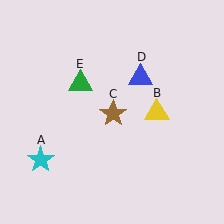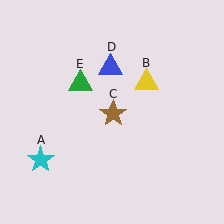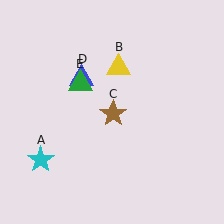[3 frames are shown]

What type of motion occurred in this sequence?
The yellow triangle (object B), blue triangle (object D) rotated counterclockwise around the center of the scene.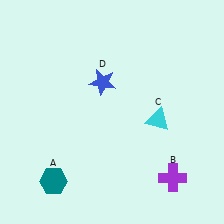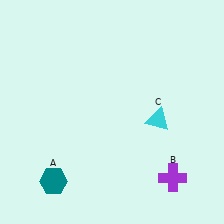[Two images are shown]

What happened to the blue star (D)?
The blue star (D) was removed in Image 2. It was in the top-left area of Image 1.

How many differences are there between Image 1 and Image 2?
There is 1 difference between the two images.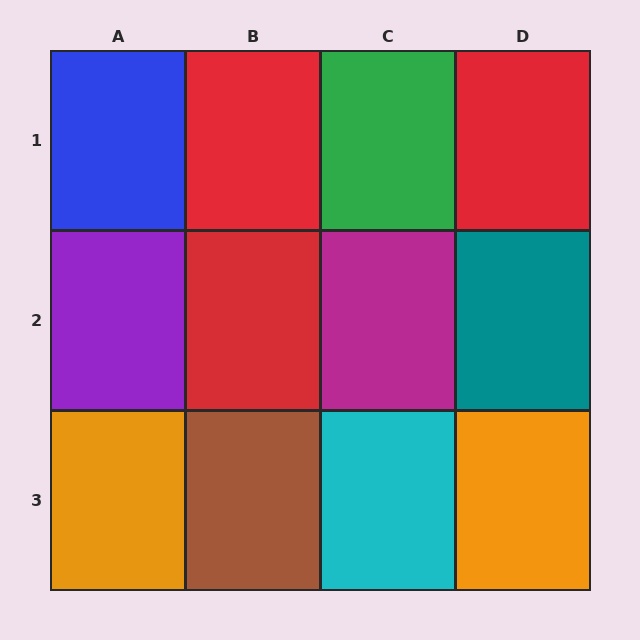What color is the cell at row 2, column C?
Magenta.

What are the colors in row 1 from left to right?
Blue, red, green, red.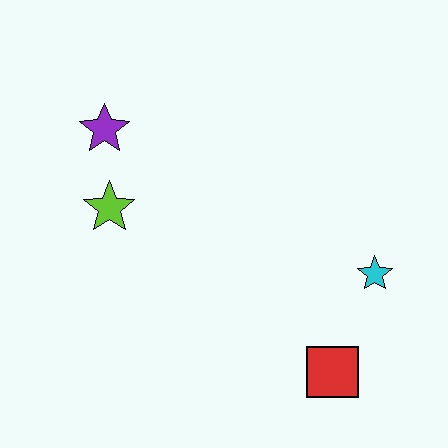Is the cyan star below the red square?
No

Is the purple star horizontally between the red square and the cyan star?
No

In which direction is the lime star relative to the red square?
The lime star is to the left of the red square.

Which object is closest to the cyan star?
The red square is closest to the cyan star.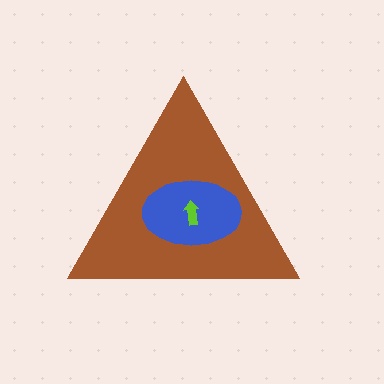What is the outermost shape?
The brown triangle.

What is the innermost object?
The lime arrow.